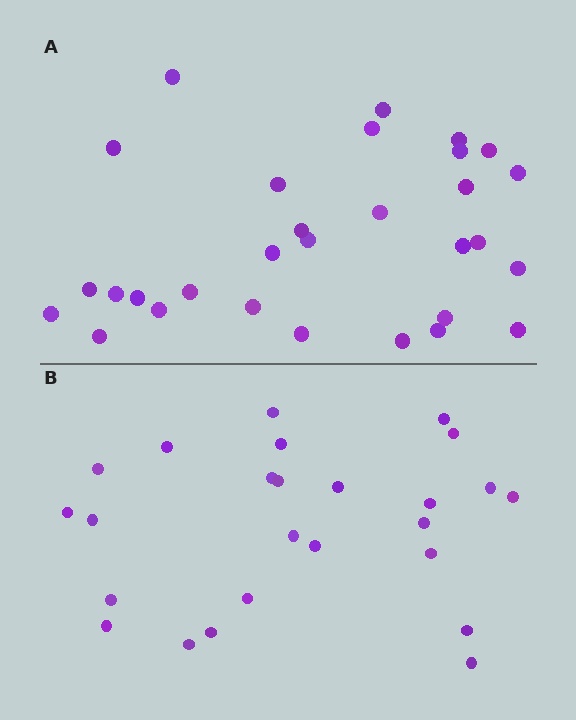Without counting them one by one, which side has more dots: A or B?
Region A (the top region) has more dots.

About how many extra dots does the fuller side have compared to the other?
Region A has about 5 more dots than region B.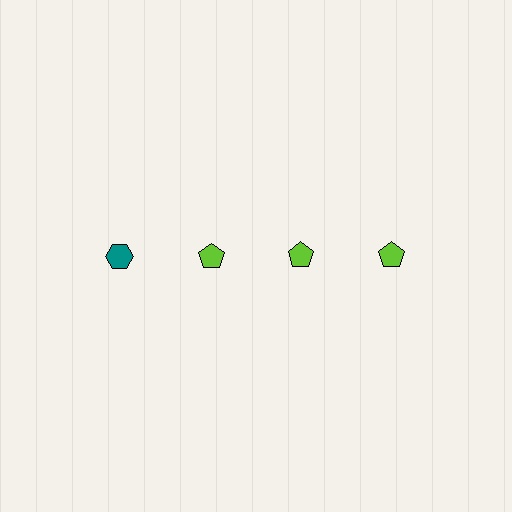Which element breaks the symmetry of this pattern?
The teal hexagon in the top row, leftmost column breaks the symmetry. All other shapes are lime pentagons.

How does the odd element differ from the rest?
It differs in both color (teal instead of lime) and shape (hexagon instead of pentagon).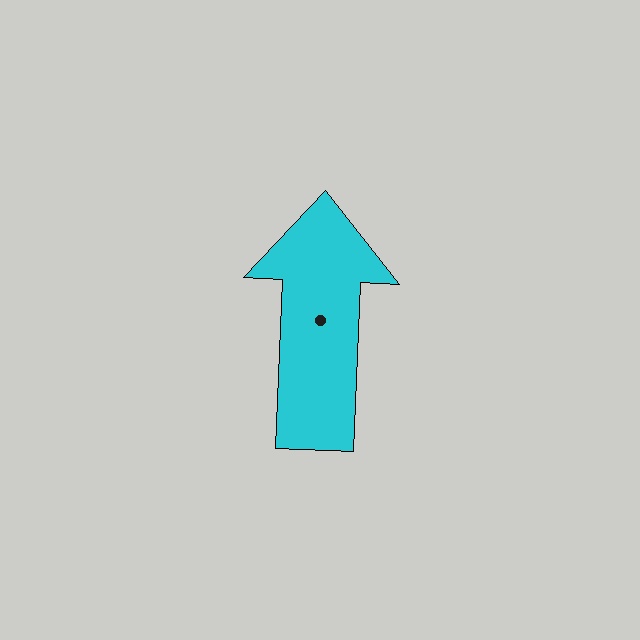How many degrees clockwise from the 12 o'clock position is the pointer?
Approximately 2 degrees.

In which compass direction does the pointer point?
North.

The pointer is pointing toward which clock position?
Roughly 12 o'clock.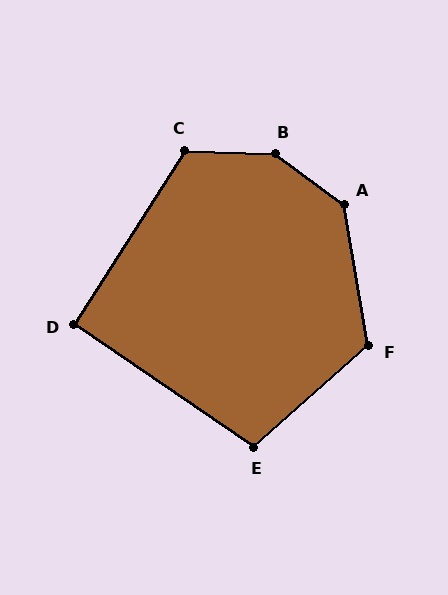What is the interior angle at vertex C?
Approximately 120 degrees (obtuse).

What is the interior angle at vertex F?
Approximately 122 degrees (obtuse).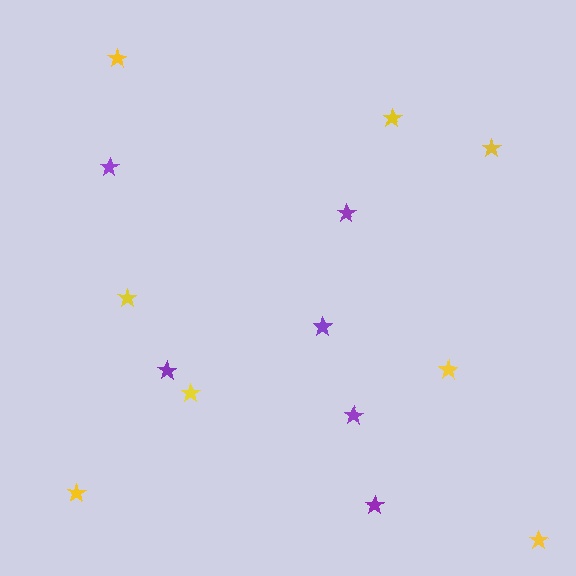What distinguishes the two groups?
There are 2 groups: one group of purple stars (6) and one group of yellow stars (8).